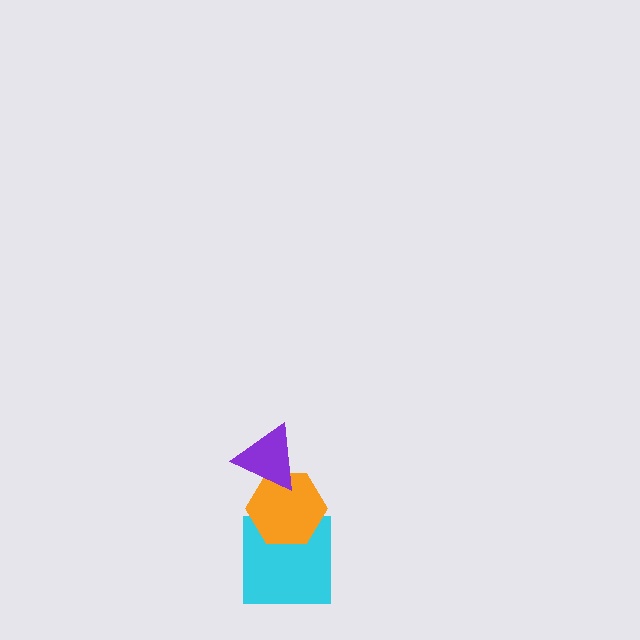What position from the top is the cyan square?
The cyan square is 3rd from the top.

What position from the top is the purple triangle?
The purple triangle is 1st from the top.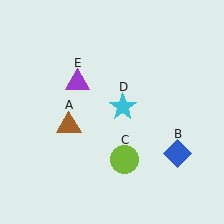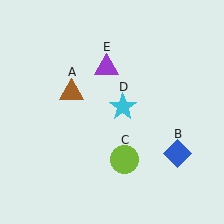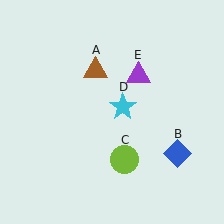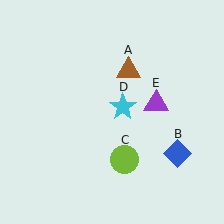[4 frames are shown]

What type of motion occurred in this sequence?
The brown triangle (object A), purple triangle (object E) rotated clockwise around the center of the scene.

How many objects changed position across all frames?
2 objects changed position: brown triangle (object A), purple triangle (object E).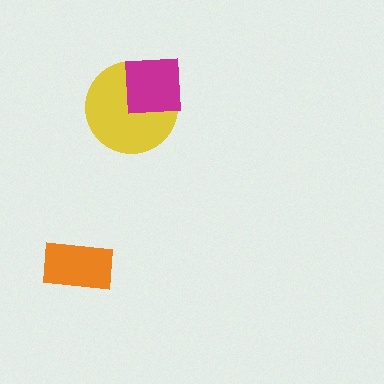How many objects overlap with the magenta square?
1 object overlaps with the magenta square.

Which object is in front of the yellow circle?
The magenta square is in front of the yellow circle.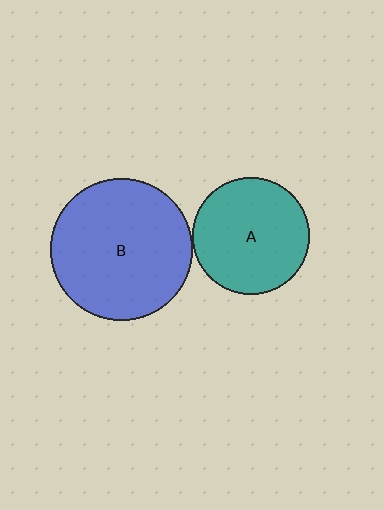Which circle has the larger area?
Circle B (blue).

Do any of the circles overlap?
No, none of the circles overlap.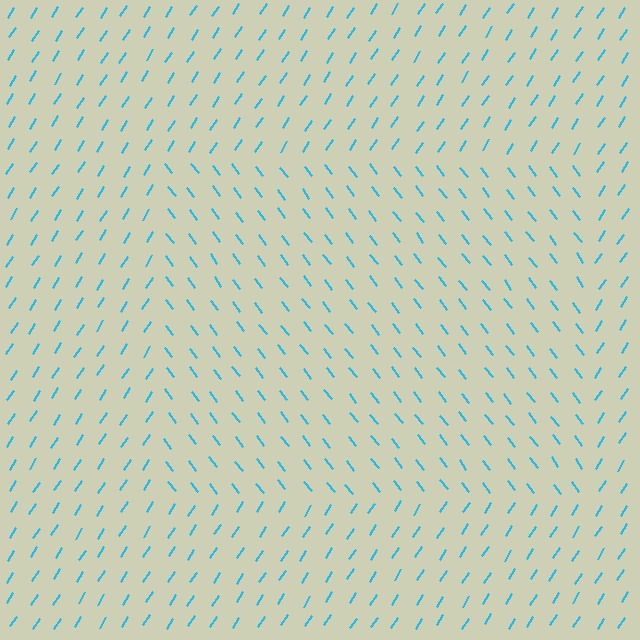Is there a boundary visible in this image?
Yes, there is a texture boundary formed by a change in line orientation.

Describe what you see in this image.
The image is filled with small cyan line segments. A rectangle region in the image has lines oriented differently from the surrounding lines, creating a visible texture boundary.